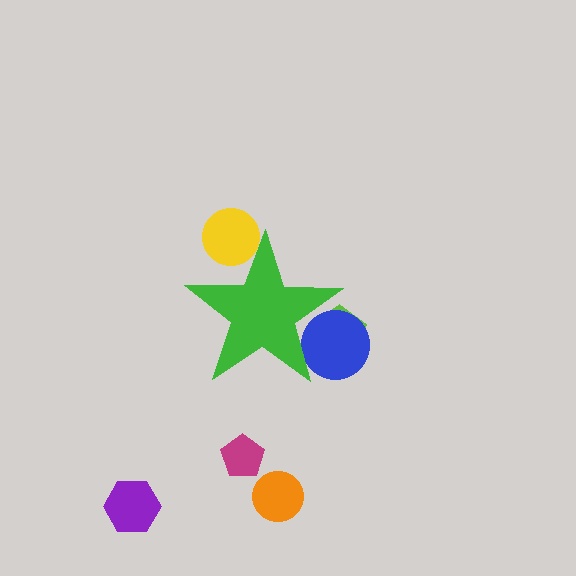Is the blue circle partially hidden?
Yes, the blue circle is partially hidden behind the green star.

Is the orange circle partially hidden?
No, the orange circle is fully visible.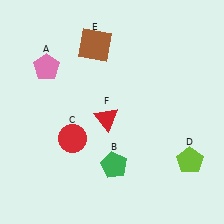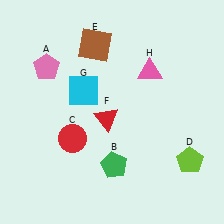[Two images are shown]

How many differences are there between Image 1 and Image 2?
There are 2 differences between the two images.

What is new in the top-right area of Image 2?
A pink triangle (H) was added in the top-right area of Image 2.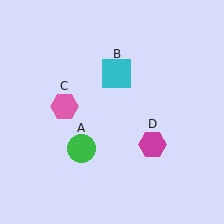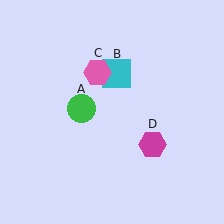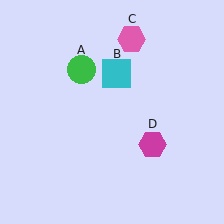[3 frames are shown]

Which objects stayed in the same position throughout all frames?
Cyan square (object B) and magenta hexagon (object D) remained stationary.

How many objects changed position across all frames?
2 objects changed position: green circle (object A), pink hexagon (object C).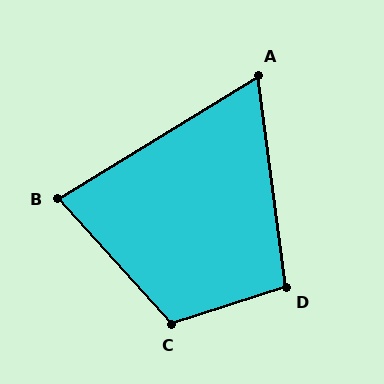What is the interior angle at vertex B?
Approximately 79 degrees (acute).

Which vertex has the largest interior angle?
C, at approximately 114 degrees.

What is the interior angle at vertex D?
Approximately 101 degrees (obtuse).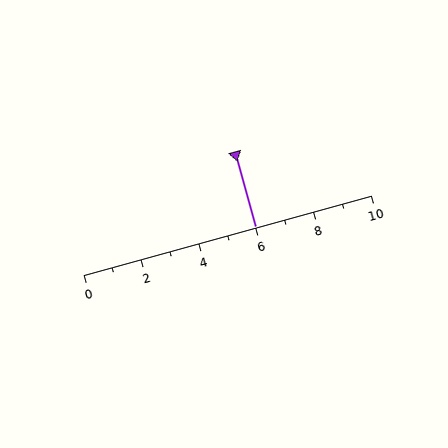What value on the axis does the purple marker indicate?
The marker indicates approximately 6.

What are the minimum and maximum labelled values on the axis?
The axis runs from 0 to 10.